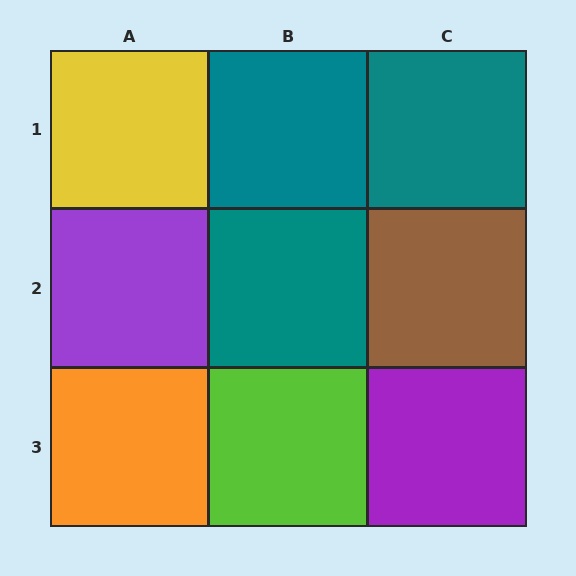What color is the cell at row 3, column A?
Orange.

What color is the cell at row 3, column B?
Lime.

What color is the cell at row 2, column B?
Teal.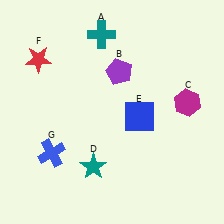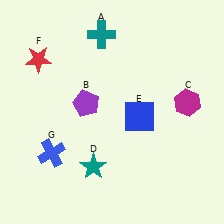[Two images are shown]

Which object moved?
The purple pentagon (B) moved left.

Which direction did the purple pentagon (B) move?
The purple pentagon (B) moved left.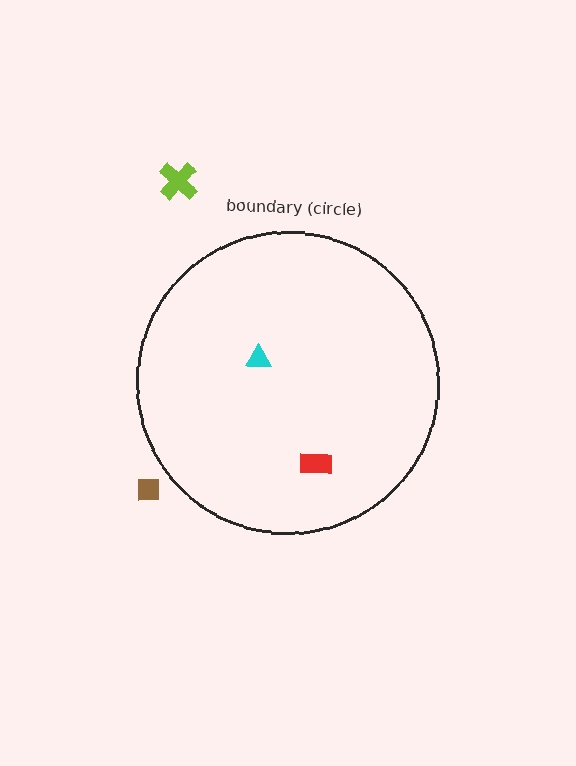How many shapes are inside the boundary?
2 inside, 2 outside.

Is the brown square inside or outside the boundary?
Outside.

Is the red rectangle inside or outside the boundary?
Inside.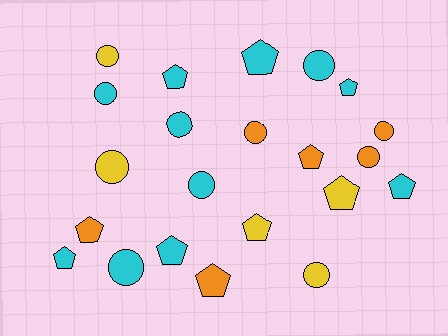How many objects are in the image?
There are 22 objects.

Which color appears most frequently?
Cyan, with 11 objects.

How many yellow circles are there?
There are 3 yellow circles.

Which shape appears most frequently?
Pentagon, with 11 objects.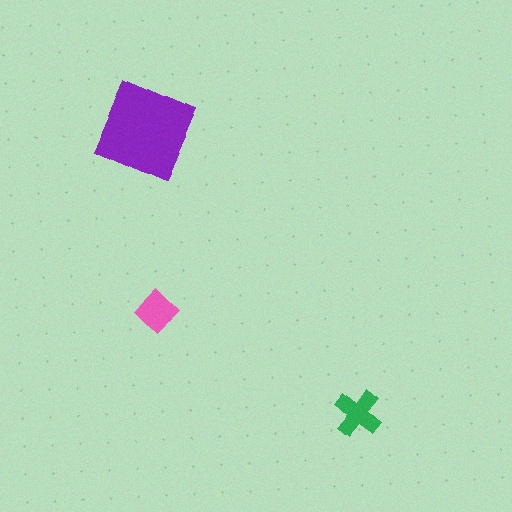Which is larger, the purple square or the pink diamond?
The purple square.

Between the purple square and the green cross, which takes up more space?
The purple square.